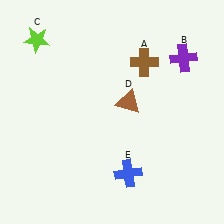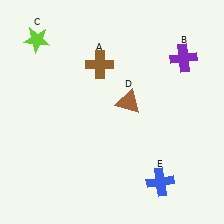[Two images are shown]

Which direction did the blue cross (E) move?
The blue cross (E) moved right.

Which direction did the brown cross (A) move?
The brown cross (A) moved left.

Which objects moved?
The objects that moved are: the brown cross (A), the blue cross (E).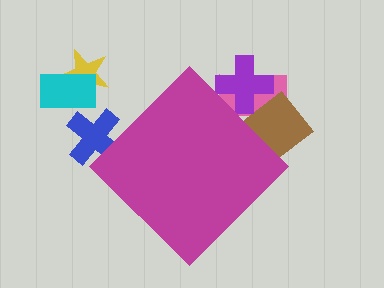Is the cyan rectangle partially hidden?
No, the cyan rectangle is fully visible.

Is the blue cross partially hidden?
Yes, the blue cross is partially hidden behind the magenta diamond.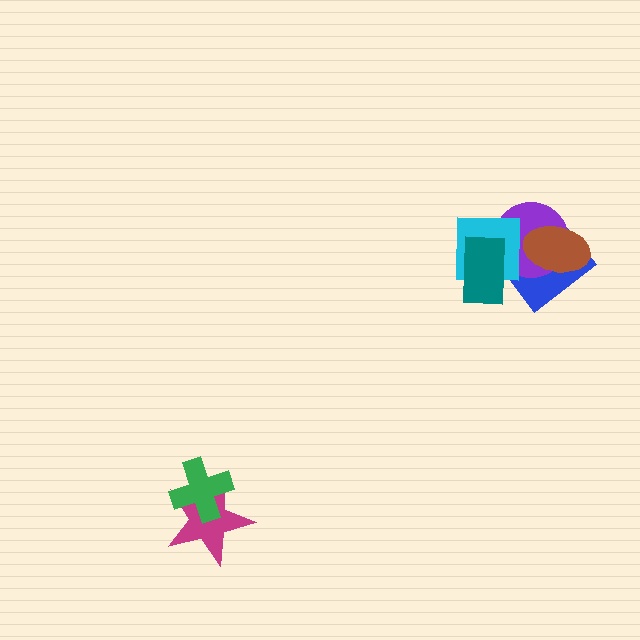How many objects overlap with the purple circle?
4 objects overlap with the purple circle.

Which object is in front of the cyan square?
The teal rectangle is in front of the cyan square.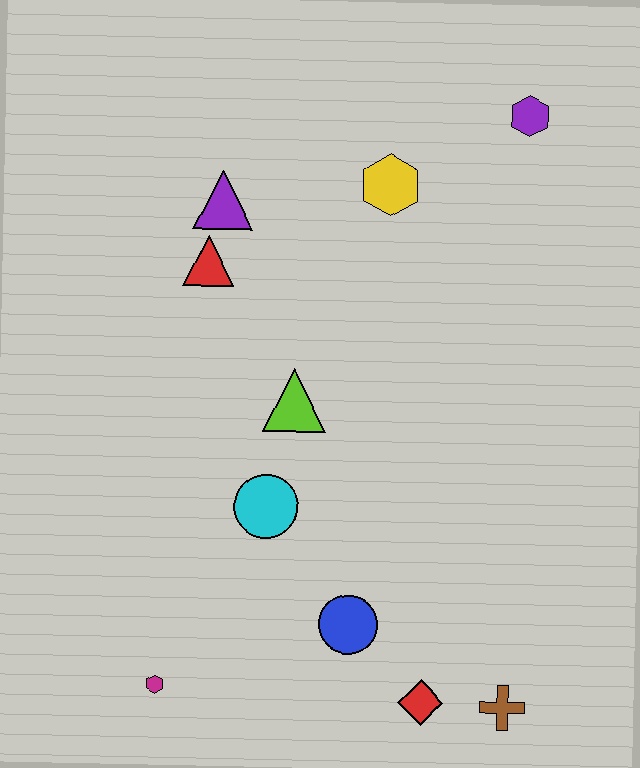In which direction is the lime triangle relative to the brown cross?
The lime triangle is above the brown cross.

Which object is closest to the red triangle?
The purple triangle is closest to the red triangle.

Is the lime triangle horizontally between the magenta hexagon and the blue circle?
Yes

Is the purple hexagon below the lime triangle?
No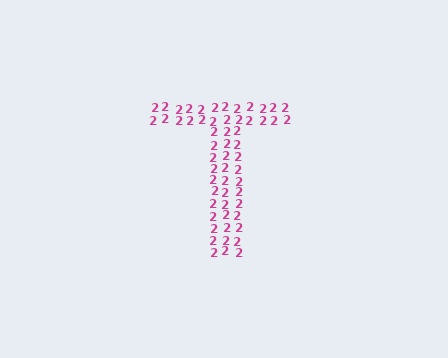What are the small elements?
The small elements are digit 2's.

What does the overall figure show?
The overall figure shows the letter T.